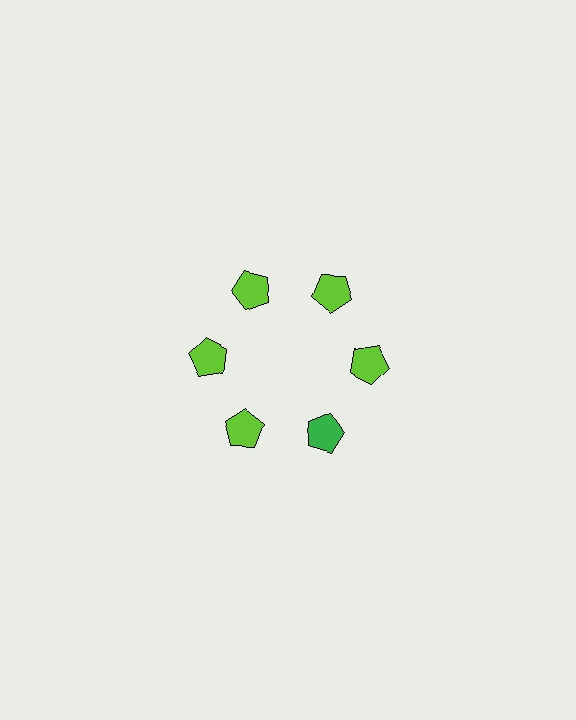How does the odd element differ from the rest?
It has a different color: green instead of lime.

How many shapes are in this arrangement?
There are 6 shapes arranged in a ring pattern.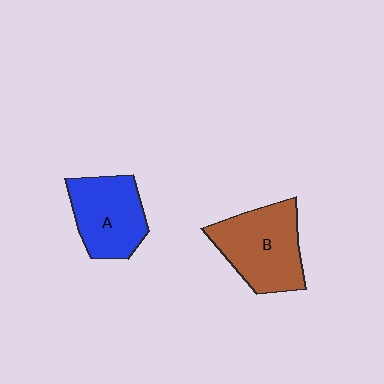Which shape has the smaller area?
Shape A (blue).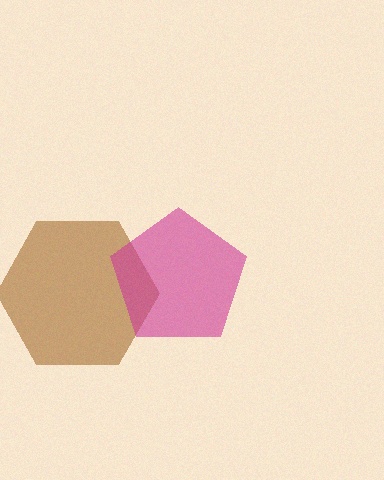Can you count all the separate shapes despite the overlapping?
Yes, there are 2 separate shapes.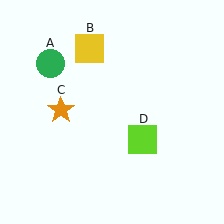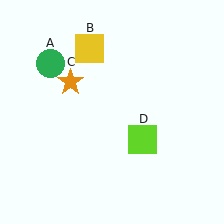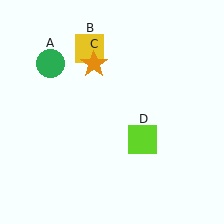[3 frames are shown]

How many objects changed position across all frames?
1 object changed position: orange star (object C).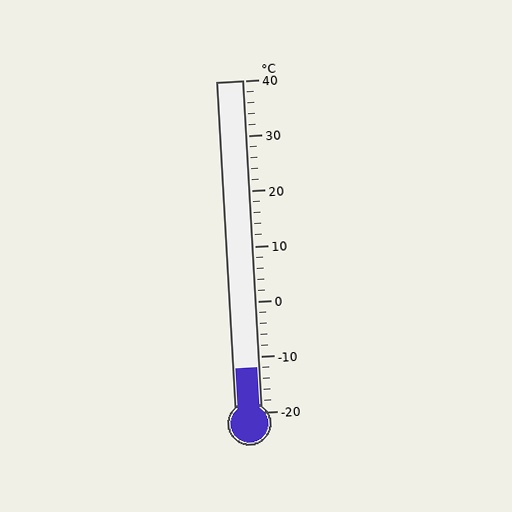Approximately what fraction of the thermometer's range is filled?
The thermometer is filled to approximately 15% of its range.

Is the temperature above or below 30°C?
The temperature is below 30°C.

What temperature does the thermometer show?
The thermometer shows approximately -12°C.